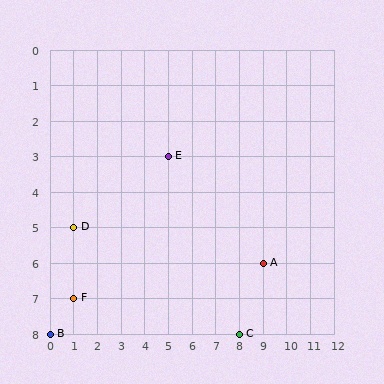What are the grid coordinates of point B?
Point B is at grid coordinates (0, 8).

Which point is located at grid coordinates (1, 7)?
Point F is at (1, 7).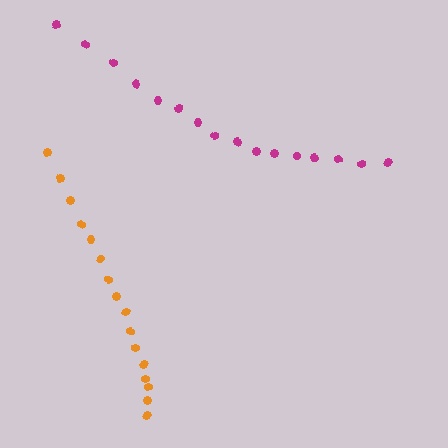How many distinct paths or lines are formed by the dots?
There are 2 distinct paths.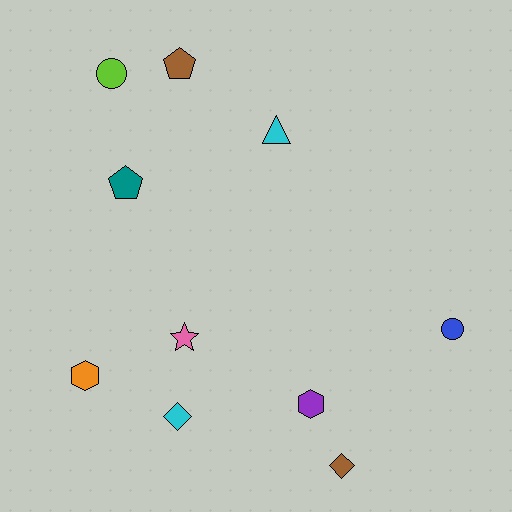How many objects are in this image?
There are 10 objects.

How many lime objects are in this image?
There is 1 lime object.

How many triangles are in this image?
There is 1 triangle.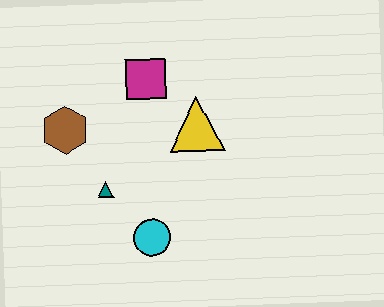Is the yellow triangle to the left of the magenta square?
No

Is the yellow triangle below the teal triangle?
No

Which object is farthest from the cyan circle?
The magenta square is farthest from the cyan circle.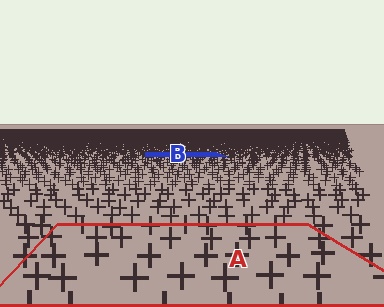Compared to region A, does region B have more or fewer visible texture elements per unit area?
Region B has more texture elements per unit area — they are packed more densely because it is farther away.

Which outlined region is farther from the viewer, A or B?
Region B is farther from the viewer — the texture elements inside it appear smaller and more densely packed.